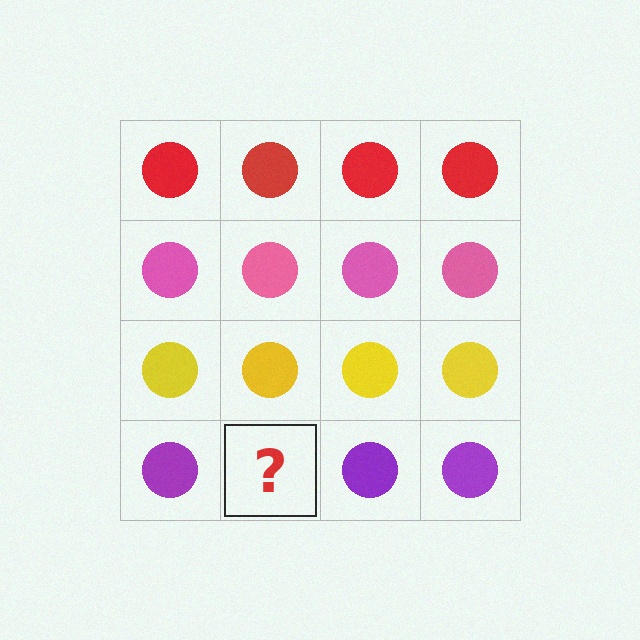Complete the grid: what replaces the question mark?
The question mark should be replaced with a purple circle.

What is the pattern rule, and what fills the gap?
The rule is that each row has a consistent color. The gap should be filled with a purple circle.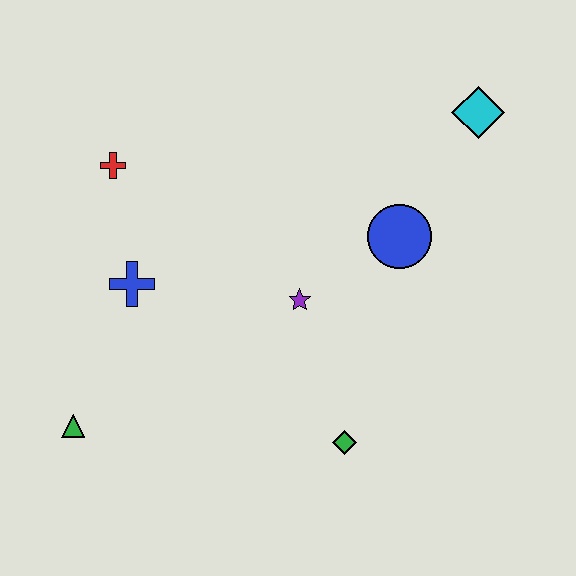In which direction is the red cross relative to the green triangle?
The red cross is above the green triangle.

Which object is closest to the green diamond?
The purple star is closest to the green diamond.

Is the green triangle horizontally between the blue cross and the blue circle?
No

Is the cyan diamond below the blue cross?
No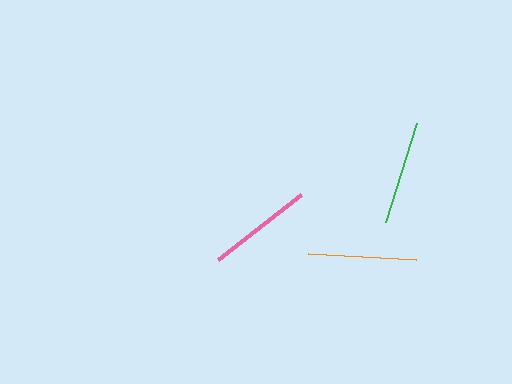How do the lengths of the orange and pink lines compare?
The orange and pink lines are approximately the same length.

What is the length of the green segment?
The green segment is approximately 104 pixels long.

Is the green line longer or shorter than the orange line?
The orange line is longer than the green line.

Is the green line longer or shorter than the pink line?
The pink line is longer than the green line.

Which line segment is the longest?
The orange line is the longest at approximately 109 pixels.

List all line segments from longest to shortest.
From longest to shortest: orange, pink, green.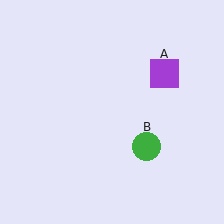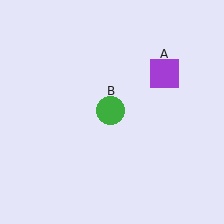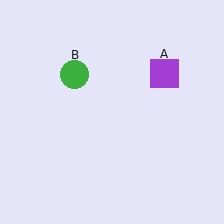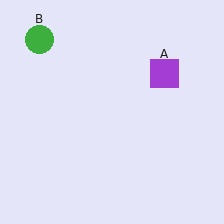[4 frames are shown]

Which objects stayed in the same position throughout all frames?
Purple square (object A) remained stationary.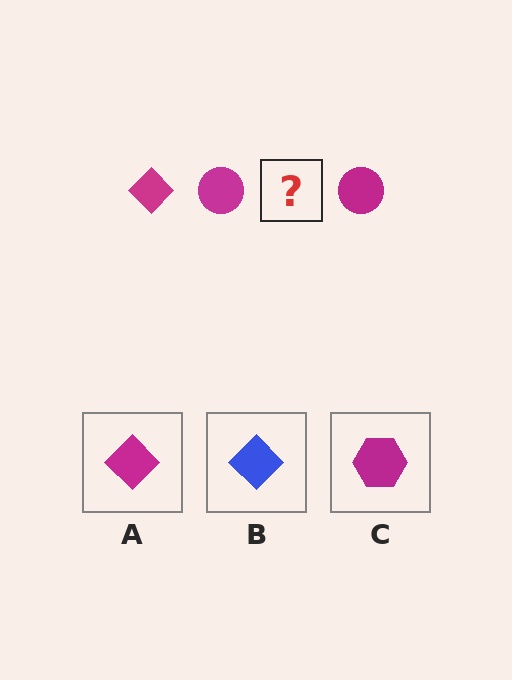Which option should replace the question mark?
Option A.